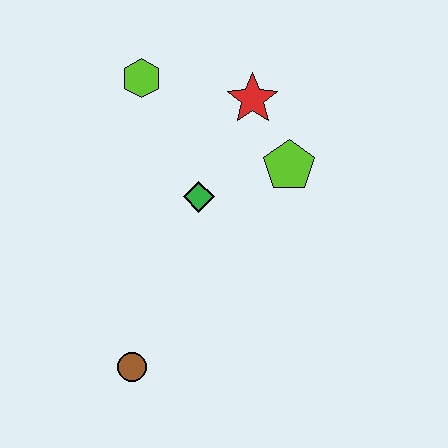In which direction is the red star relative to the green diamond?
The red star is above the green diamond.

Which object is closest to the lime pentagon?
The red star is closest to the lime pentagon.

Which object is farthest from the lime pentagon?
The brown circle is farthest from the lime pentagon.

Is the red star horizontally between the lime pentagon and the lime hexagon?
Yes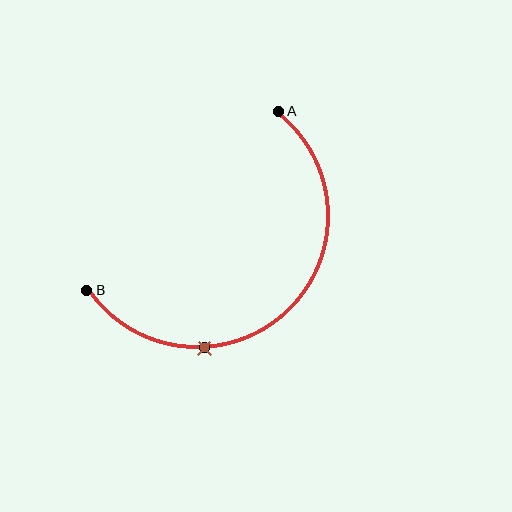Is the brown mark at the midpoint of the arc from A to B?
No. The brown mark lies on the arc but is closer to endpoint B. The arc midpoint would be at the point on the curve equidistant along the arc from both A and B.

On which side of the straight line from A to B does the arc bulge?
The arc bulges below and to the right of the straight line connecting A and B.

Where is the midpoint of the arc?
The arc midpoint is the point on the curve farthest from the straight line joining A and B. It sits below and to the right of that line.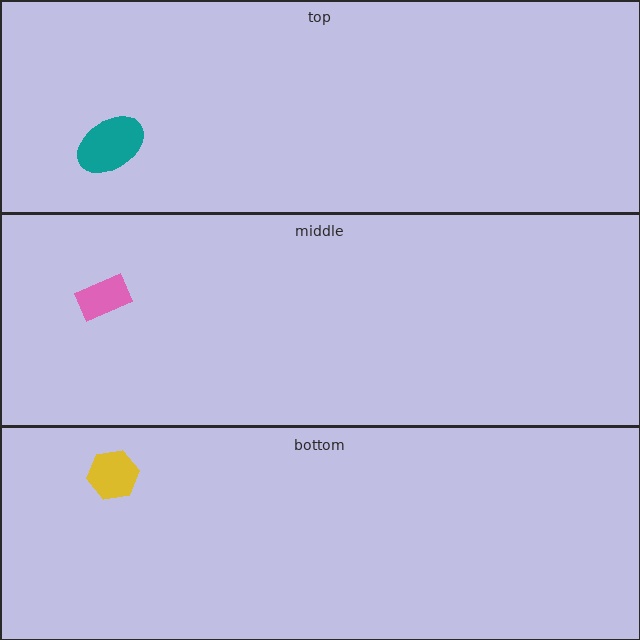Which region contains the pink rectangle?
The middle region.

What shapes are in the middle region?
The pink rectangle.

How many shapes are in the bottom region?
1.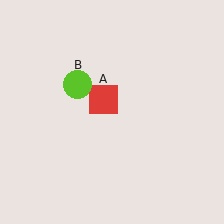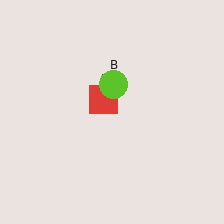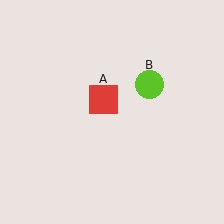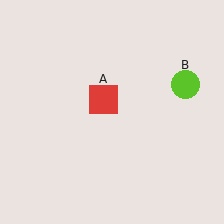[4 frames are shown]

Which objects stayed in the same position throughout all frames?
Red square (object A) remained stationary.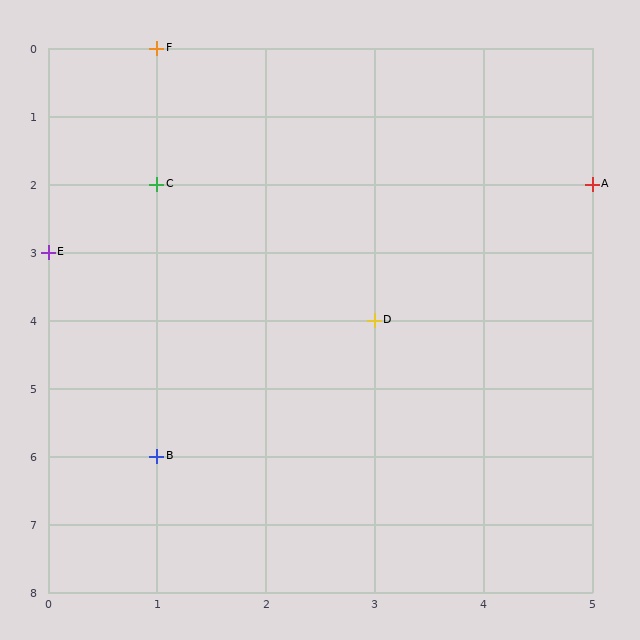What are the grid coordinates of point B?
Point B is at grid coordinates (1, 6).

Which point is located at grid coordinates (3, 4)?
Point D is at (3, 4).